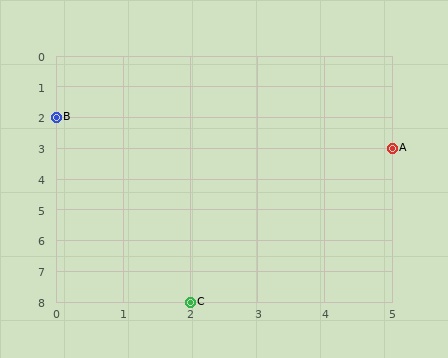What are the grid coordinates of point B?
Point B is at grid coordinates (0, 2).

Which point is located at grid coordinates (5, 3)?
Point A is at (5, 3).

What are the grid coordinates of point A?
Point A is at grid coordinates (5, 3).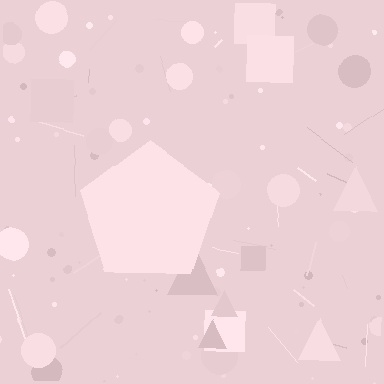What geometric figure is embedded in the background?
A pentagon is embedded in the background.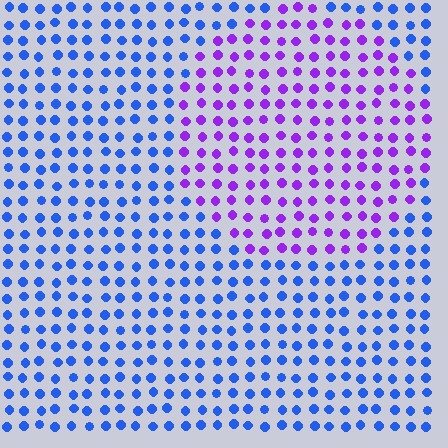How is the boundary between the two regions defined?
The boundary is defined purely by a slight shift in hue (about 53 degrees). Spacing, size, and orientation are identical on both sides.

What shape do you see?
I see a circle.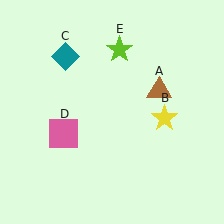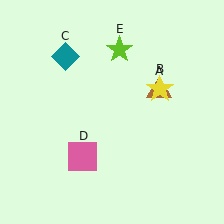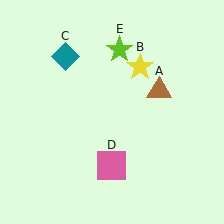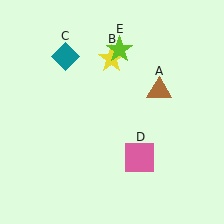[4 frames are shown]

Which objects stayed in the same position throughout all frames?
Brown triangle (object A) and teal diamond (object C) and lime star (object E) remained stationary.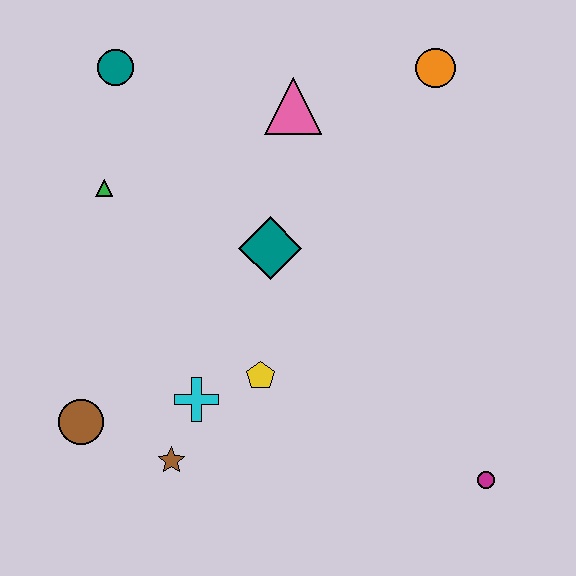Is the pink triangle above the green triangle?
Yes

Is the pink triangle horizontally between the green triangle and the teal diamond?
No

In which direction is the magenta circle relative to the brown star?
The magenta circle is to the right of the brown star.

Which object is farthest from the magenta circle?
The teal circle is farthest from the magenta circle.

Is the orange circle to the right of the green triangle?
Yes